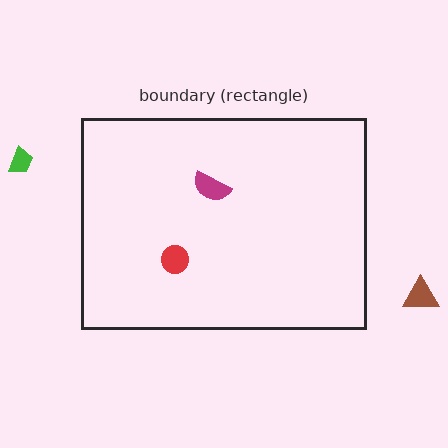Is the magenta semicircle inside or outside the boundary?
Inside.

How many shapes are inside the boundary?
2 inside, 2 outside.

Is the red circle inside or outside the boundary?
Inside.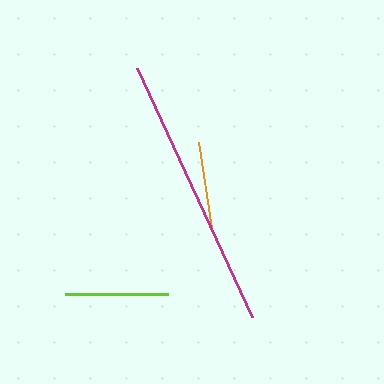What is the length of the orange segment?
The orange segment is approximately 87 pixels long.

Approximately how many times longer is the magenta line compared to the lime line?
The magenta line is approximately 2.7 times the length of the lime line.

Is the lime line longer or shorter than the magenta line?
The magenta line is longer than the lime line.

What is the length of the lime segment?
The lime segment is approximately 103 pixels long.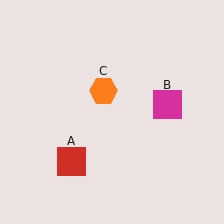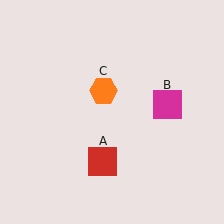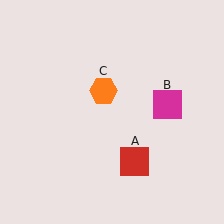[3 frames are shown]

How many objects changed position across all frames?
1 object changed position: red square (object A).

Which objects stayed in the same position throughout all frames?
Magenta square (object B) and orange hexagon (object C) remained stationary.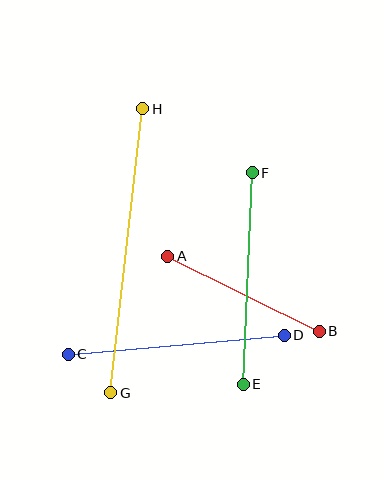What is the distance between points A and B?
The distance is approximately 169 pixels.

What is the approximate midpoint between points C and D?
The midpoint is at approximately (176, 345) pixels.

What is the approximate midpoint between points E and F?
The midpoint is at approximately (248, 279) pixels.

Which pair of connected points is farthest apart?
Points G and H are farthest apart.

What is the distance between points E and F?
The distance is approximately 211 pixels.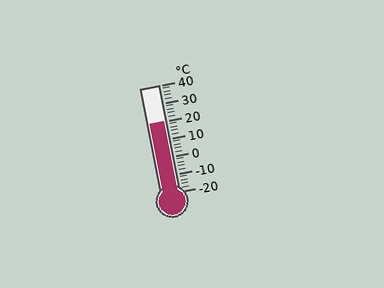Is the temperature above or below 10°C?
The temperature is above 10°C.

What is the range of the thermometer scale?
The thermometer scale ranges from -20°C to 40°C.